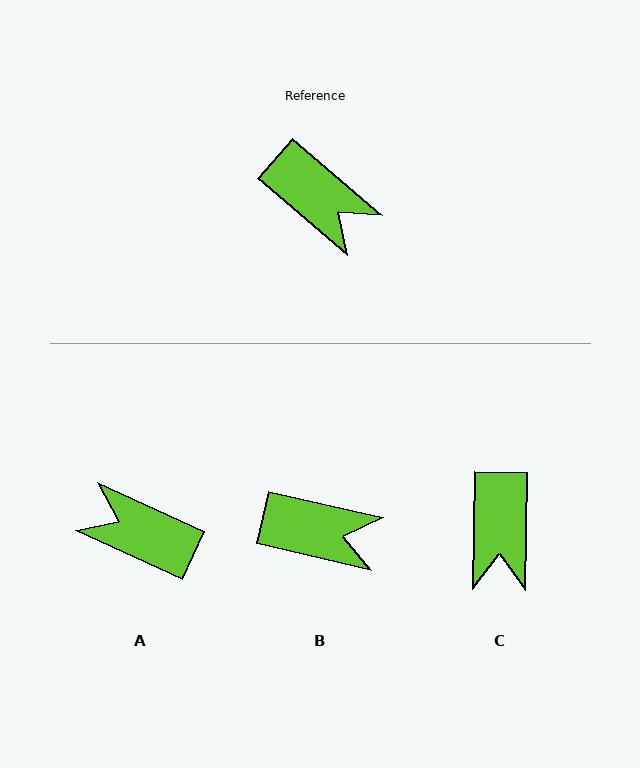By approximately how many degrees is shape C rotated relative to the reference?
Approximately 51 degrees clockwise.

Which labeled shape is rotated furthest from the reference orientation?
A, about 164 degrees away.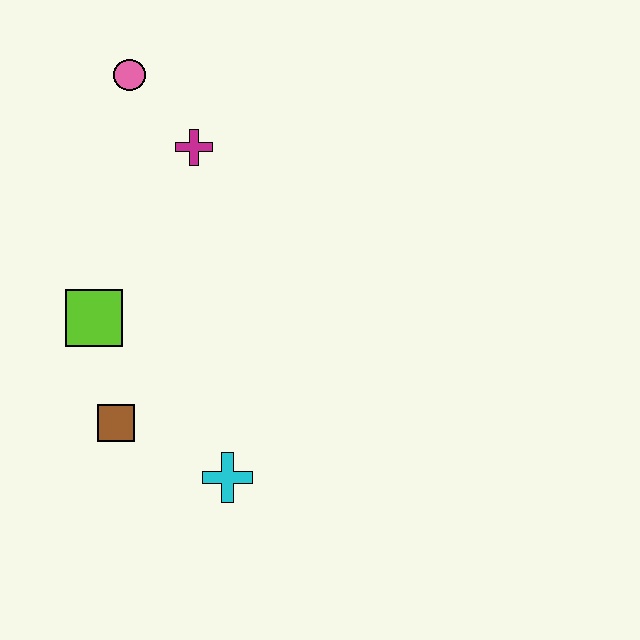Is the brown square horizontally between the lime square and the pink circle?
Yes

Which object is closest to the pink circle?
The magenta cross is closest to the pink circle.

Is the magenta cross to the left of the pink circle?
No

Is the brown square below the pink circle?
Yes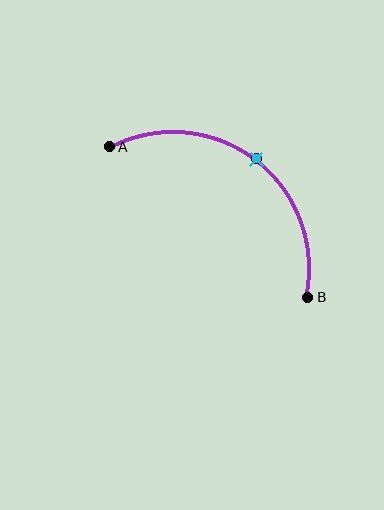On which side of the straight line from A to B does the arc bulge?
The arc bulges above and to the right of the straight line connecting A and B.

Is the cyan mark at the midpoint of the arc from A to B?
Yes. The cyan mark lies on the arc at equal arc-length from both A and B — it is the arc midpoint.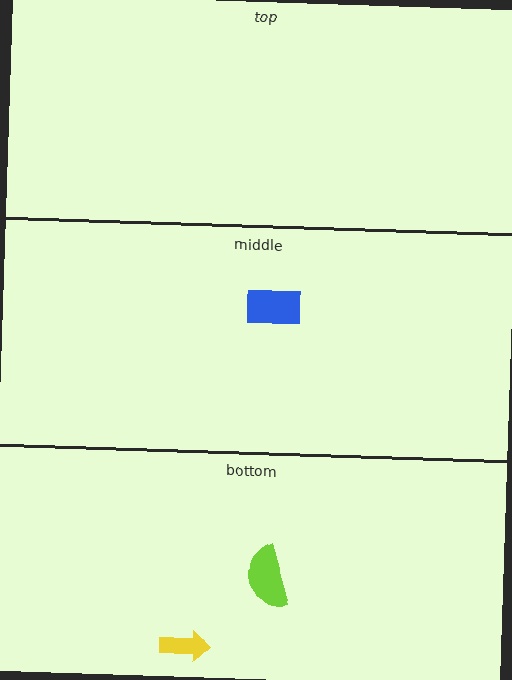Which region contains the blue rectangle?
The middle region.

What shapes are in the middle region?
The blue rectangle.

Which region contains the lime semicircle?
The bottom region.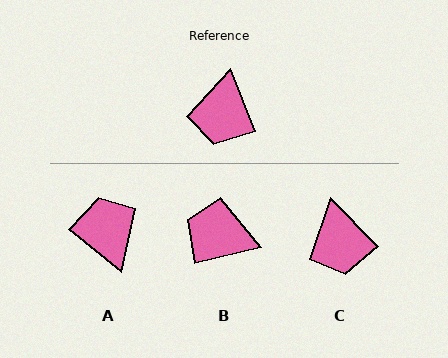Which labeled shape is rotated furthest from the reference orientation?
A, about 151 degrees away.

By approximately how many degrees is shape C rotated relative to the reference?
Approximately 23 degrees counter-clockwise.